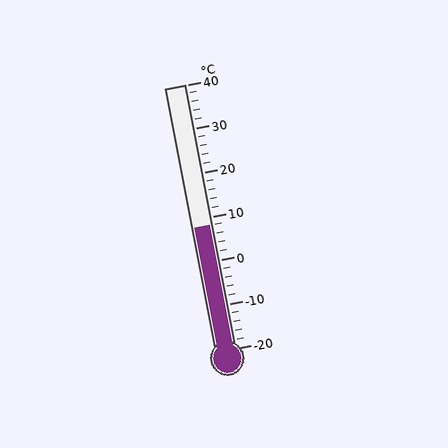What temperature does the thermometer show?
The thermometer shows approximately 8°C.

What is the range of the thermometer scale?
The thermometer scale ranges from -20°C to 40°C.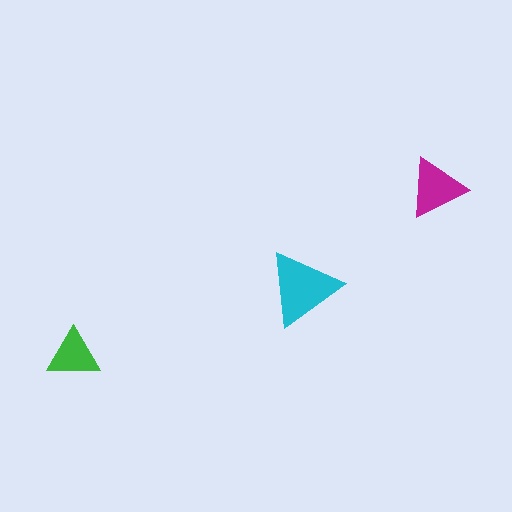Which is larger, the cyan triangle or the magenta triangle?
The cyan one.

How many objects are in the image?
There are 3 objects in the image.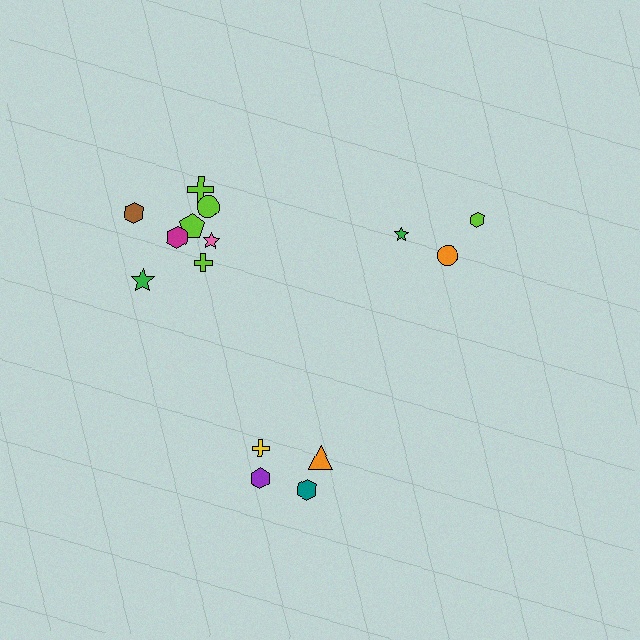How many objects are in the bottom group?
There are 4 objects.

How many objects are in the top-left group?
There are 8 objects.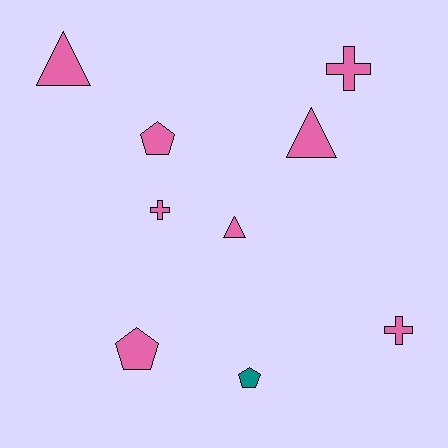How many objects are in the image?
There are 9 objects.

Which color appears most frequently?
Pink, with 8 objects.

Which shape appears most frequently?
Cross, with 3 objects.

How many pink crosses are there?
There are 3 pink crosses.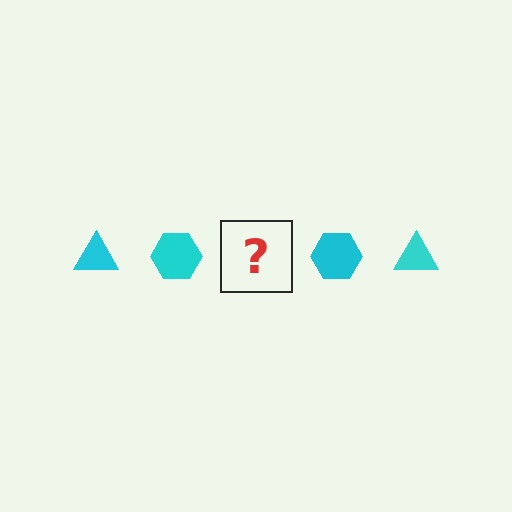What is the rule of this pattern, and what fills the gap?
The rule is that the pattern cycles through triangle, hexagon shapes in cyan. The gap should be filled with a cyan triangle.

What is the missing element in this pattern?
The missing element is a cyan triangle.